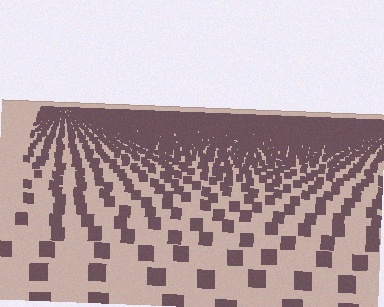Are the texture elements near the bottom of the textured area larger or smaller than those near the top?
Larger. Near the bottom, elements are closer to the viewer and appear at a bigger on-screen size.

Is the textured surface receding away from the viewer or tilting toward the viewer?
The surface is receding away from the viewer. Texture elements get smaller and denser toward the top.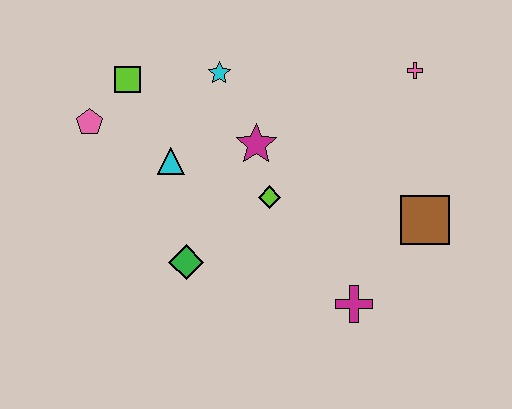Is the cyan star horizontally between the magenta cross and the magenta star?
No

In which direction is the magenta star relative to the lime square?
The magenta star is to the right of the lime square.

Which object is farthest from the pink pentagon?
The brown square is farthest from the pink pentagon.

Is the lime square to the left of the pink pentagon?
No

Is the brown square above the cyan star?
No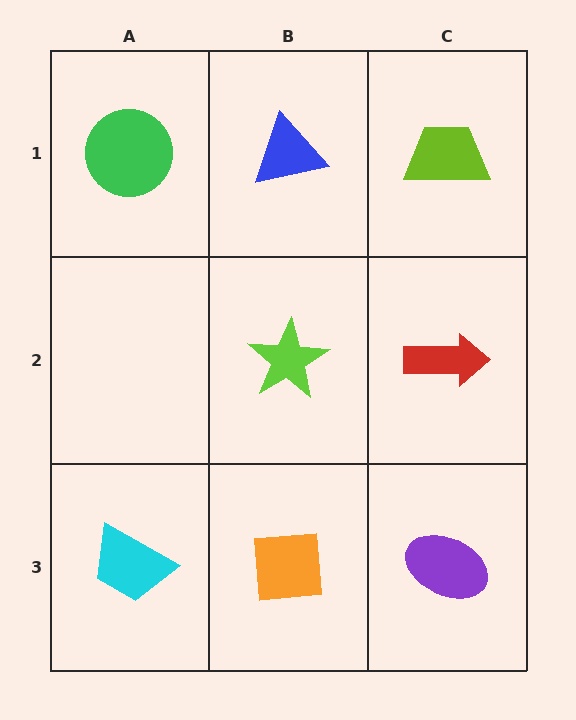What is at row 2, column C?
A red arrow.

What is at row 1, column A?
A green circle.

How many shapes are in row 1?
3 shapes.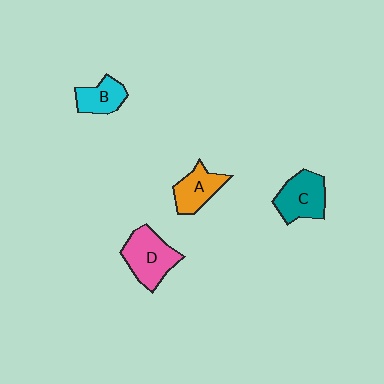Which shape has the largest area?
Shape D (pink).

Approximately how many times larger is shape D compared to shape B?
Approximately 1.6 times.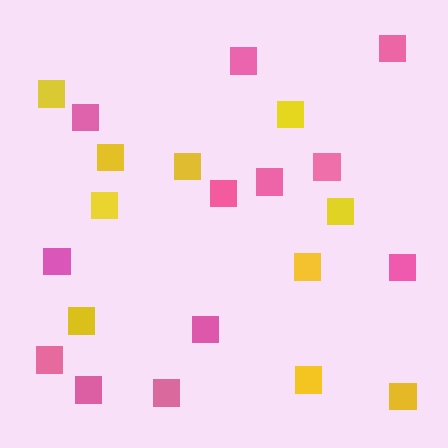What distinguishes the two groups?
There are 2 groups: one group of pink squares (12) and one group of yellow squares (10).